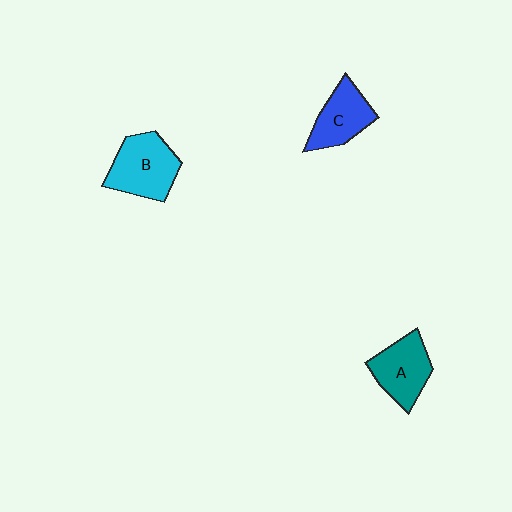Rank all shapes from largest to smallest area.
From largest to smallest: B (cyan), A (teal), C (blue).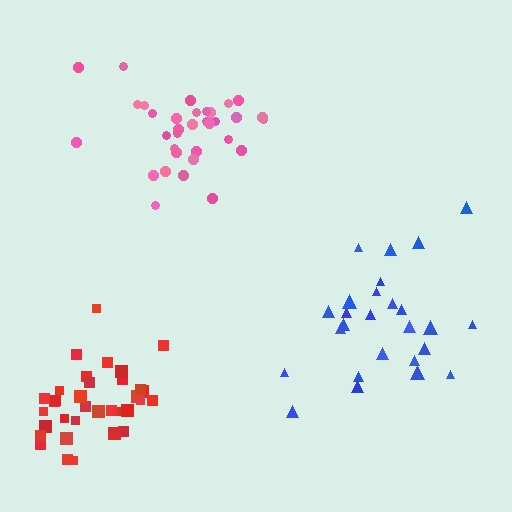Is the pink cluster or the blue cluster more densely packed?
Pink.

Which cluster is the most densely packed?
Pink.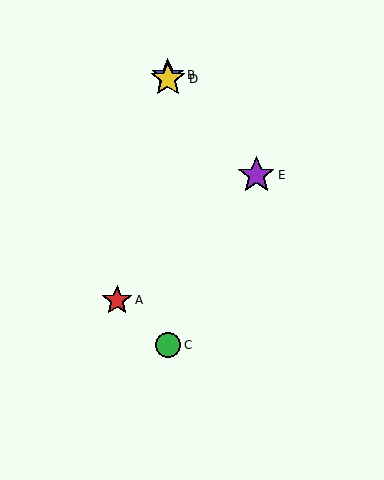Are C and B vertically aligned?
Yes, both are at x≈168.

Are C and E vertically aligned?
No, C is at x≈168 and E is at x≈256.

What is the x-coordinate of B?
Object B is at x≈168.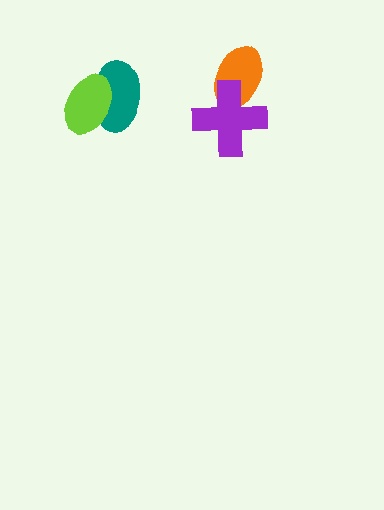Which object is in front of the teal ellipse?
The lime ellipse is in front of the teal ellipse.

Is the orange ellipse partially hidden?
Yes, it is partially covered by another shape.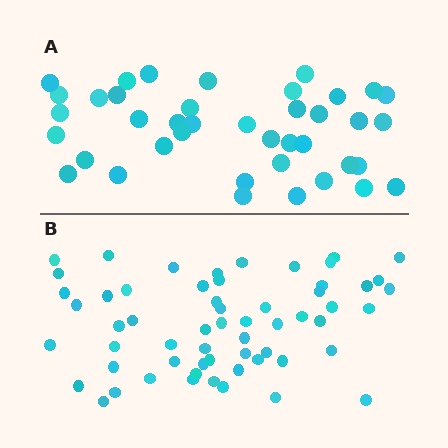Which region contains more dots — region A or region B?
Region B (the bottom region) has more dots.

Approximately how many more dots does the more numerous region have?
Region B has approximately 20 more dots than region A.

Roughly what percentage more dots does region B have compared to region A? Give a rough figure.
About 50% more.